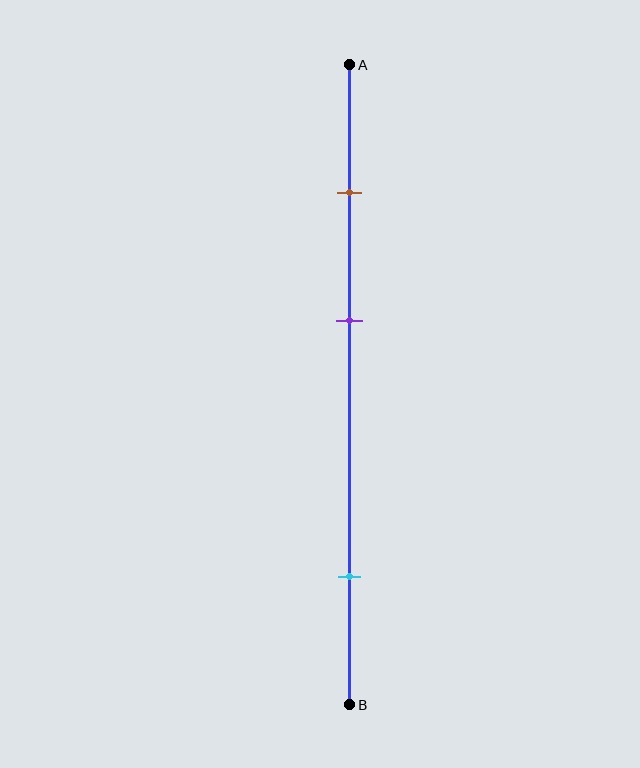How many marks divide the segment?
There are 3 marks dividing the segment.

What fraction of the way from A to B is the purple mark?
The purple mark is approximately 40% (0.4) of the way from A to B.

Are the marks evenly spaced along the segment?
No, the marks are not evenly spaced.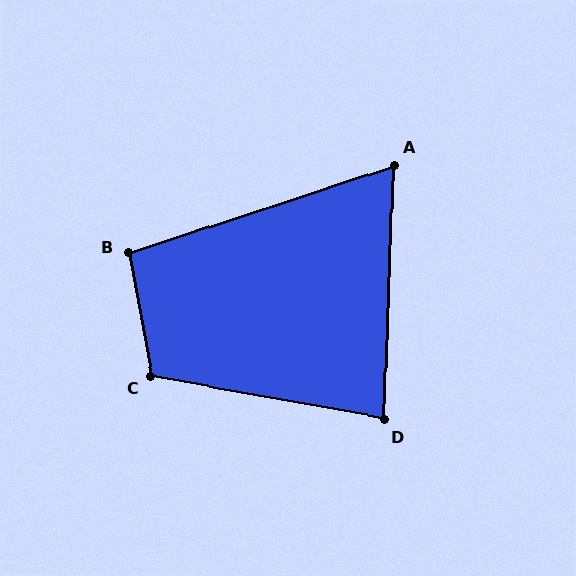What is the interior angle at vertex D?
Approximately 82 degrees (acute).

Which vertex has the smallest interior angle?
A, at approximately 69 degrees.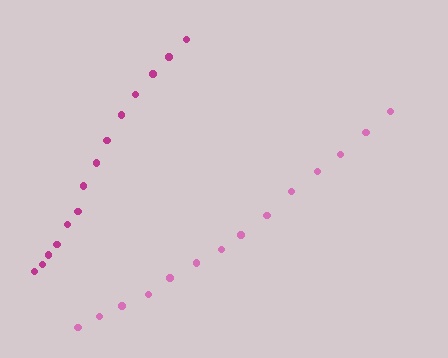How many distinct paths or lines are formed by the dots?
There are 2 distinct paths.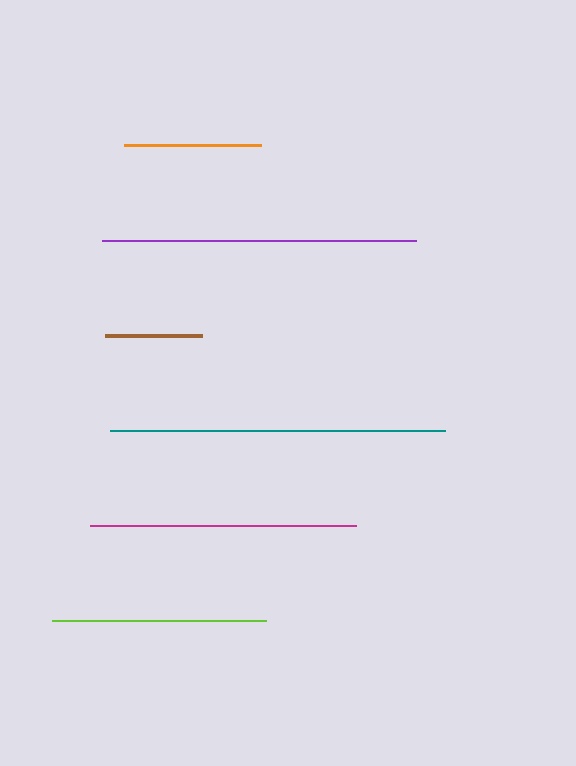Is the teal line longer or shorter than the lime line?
The teal line is longer than the lime line.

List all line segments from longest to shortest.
From longest to shortest: teal, purple, magenta, lime, orange, brown.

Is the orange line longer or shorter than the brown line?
The orange line is longer than the brown line.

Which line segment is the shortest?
The brown line is the shortest at approximately 97 pixels.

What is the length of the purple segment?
The purple segment is approximately 313 pixels long.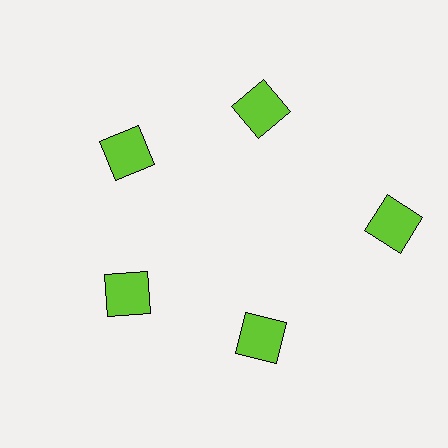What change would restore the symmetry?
The symmetry would be restored by moving it inward, back onto the ring so that all 5 squares sit at equal angles and equal distance from the center.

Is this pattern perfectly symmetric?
No. The 5 lime squares are arranged in a ring, but one element near the 3 o'clock position is pushed outward from the center, breaking the 5-fold rotational symmetry.